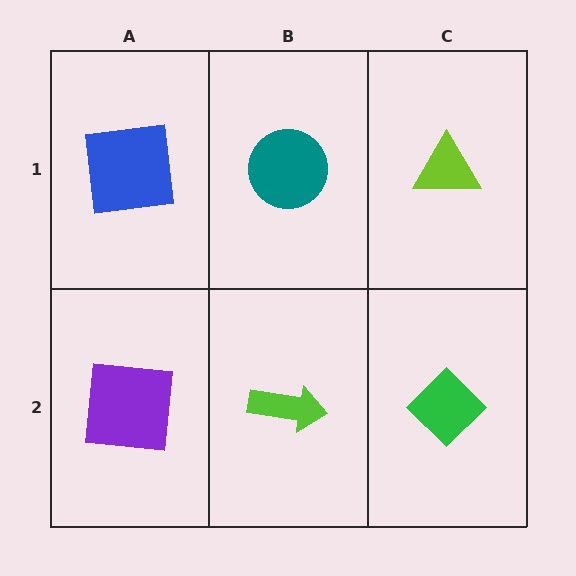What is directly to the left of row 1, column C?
A teal circle.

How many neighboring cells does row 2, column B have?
3.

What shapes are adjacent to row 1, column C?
A green diamond (row 2, column C), a teal circle (row 1, column B).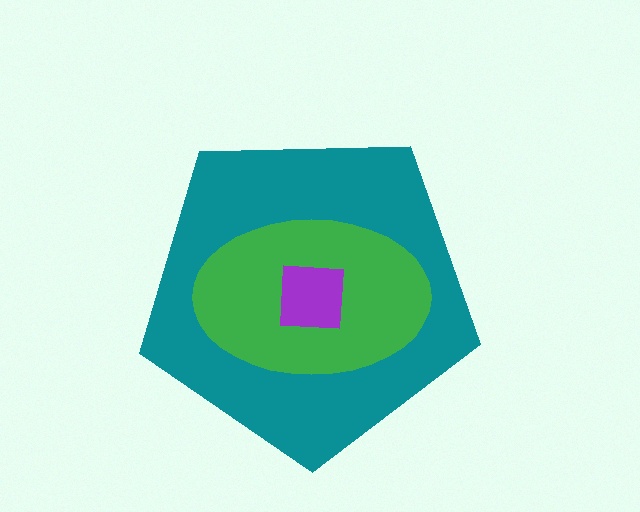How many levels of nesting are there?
3.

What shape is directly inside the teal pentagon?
The green ellipse.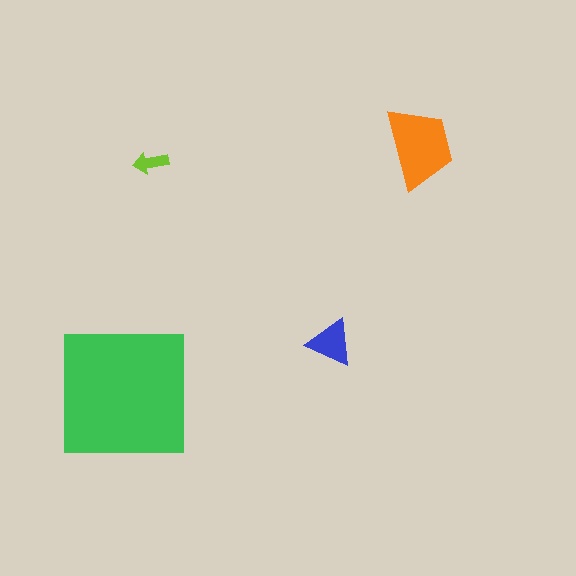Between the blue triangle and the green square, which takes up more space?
The green square.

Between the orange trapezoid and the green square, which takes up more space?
The green square.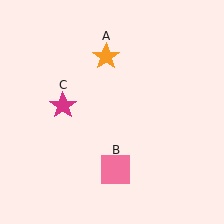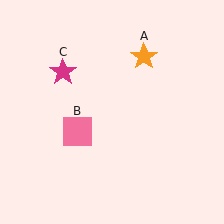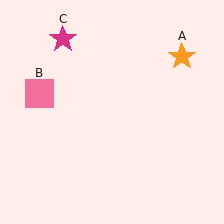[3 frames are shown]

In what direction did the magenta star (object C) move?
The magenta star (object C) moved up.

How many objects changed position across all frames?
3 objects changed position: orange star (object A), pink square (object B), magenta star (object C).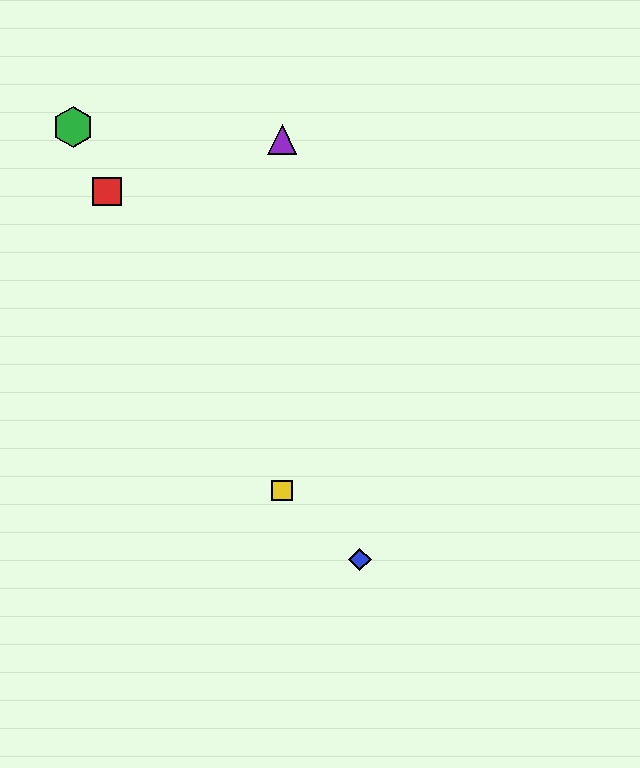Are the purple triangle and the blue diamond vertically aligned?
No, the purple triangle is at x≈282 and the blue diamond is at x≈360.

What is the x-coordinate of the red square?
The red square is at x≈107.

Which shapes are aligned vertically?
The yellow square, the purple triangle are aligned vertically.